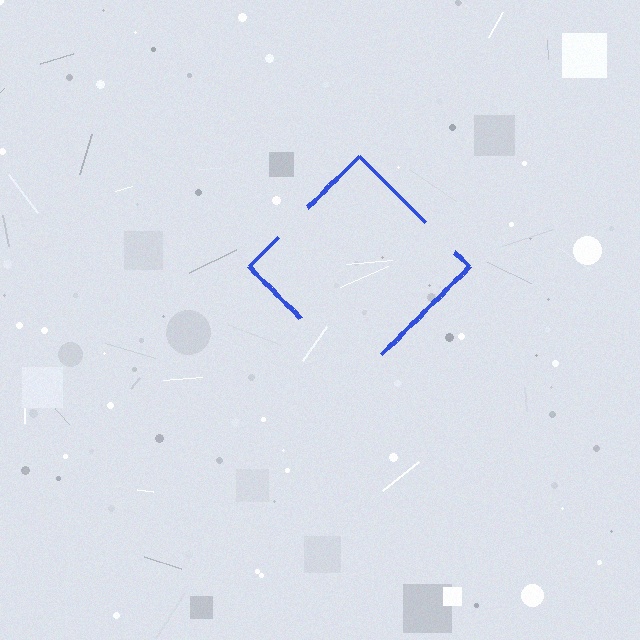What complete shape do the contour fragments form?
The contour fragments form a diamond.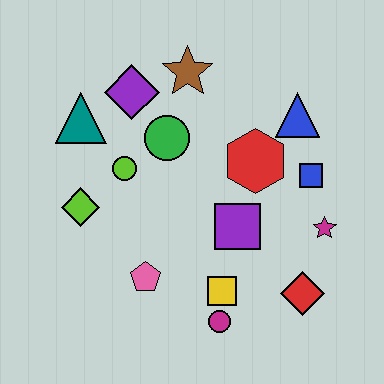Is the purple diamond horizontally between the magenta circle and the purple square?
No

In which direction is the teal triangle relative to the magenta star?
The teal triangle is to the left of the magenta star.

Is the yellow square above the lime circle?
No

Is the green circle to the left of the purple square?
Yes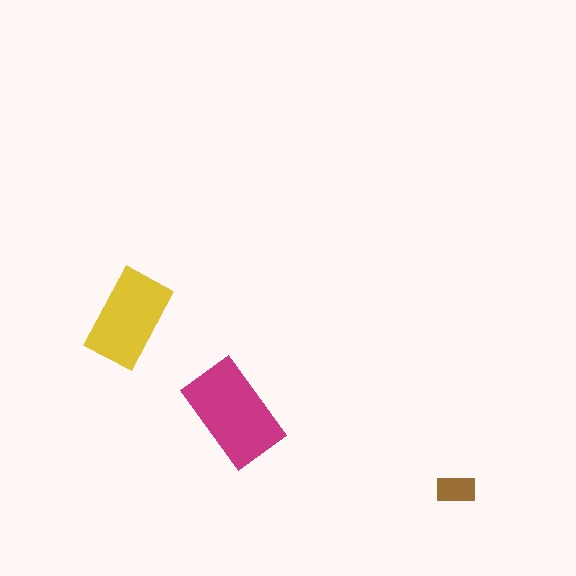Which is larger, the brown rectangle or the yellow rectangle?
The yellow one.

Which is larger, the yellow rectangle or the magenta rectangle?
The magenta one.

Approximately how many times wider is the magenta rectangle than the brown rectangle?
About 2.5 times wider.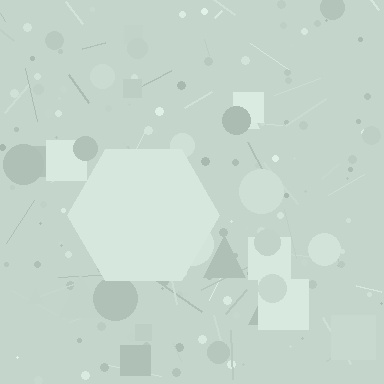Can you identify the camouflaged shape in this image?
The camouflaged shape is a hexagon.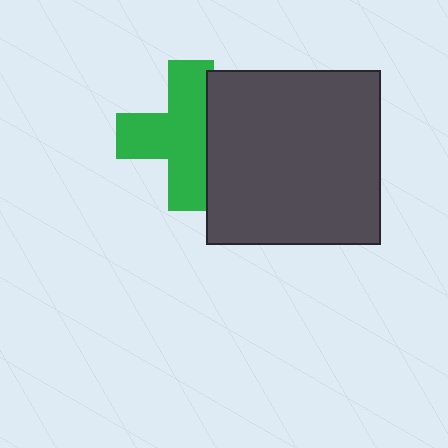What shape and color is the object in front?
The object in front is a dark gray square.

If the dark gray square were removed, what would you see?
You would see the complete green cross.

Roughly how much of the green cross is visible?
Most of it is visible (roughly 69%).